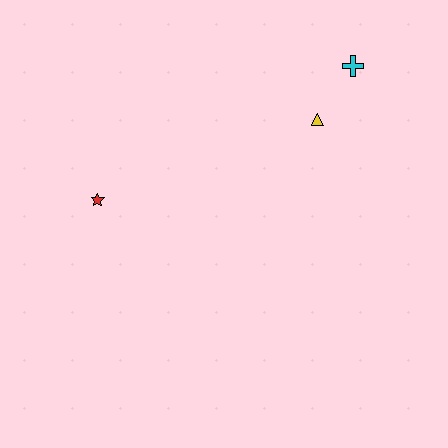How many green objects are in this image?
There are no green objects.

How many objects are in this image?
There are 3 objects.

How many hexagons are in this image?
There are no hexagons.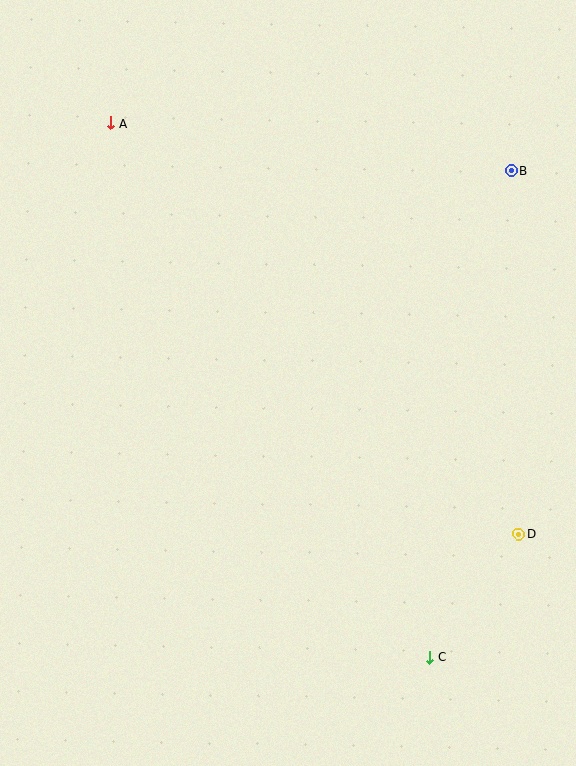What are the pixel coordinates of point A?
Point A is at (111, 123).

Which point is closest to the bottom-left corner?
Point C is closest to the bottom-left corner.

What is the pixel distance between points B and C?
The distance between B and C is 493 pixels.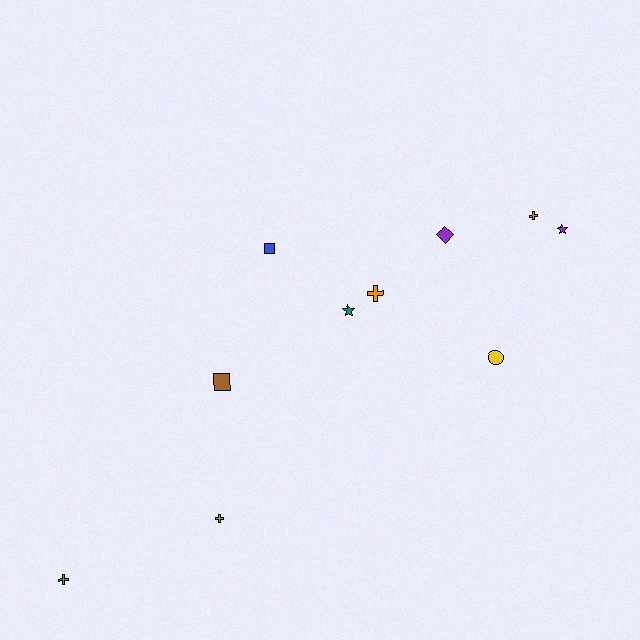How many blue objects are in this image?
There is 1 blue object.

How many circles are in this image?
There is 1 circle.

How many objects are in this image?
There are 10 objects.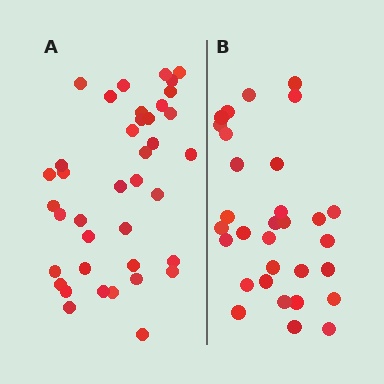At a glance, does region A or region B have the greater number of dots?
Region A (the left region) has more dots.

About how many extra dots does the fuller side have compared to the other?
Region A has roughly 8 or so more dots than region B.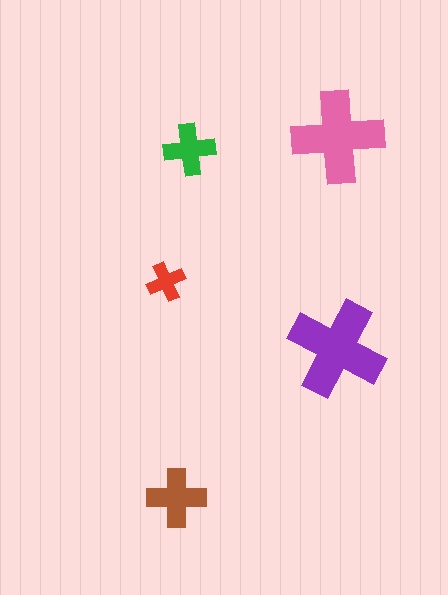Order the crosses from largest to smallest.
the purple one, the pink one, the brown one, the green one, the red one.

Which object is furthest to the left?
The red cross is leftmost.